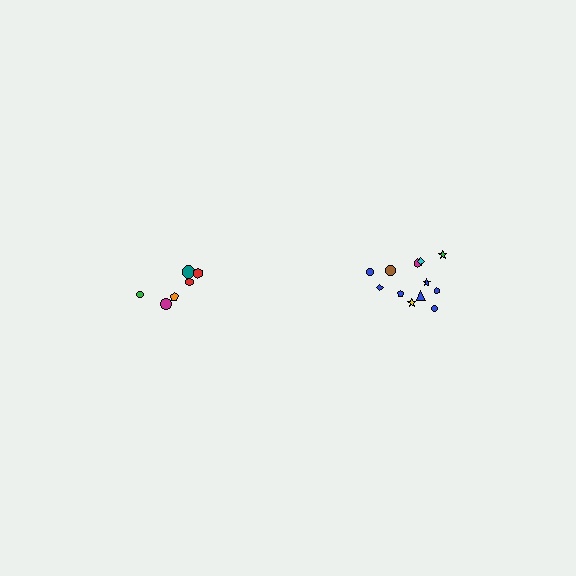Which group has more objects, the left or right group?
The right group.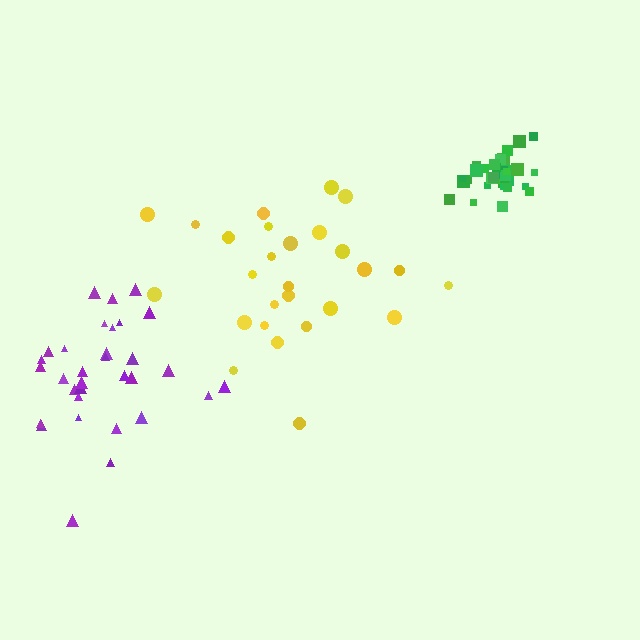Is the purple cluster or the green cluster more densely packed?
Green.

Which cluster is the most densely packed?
Green.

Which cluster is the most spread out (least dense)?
Yellow.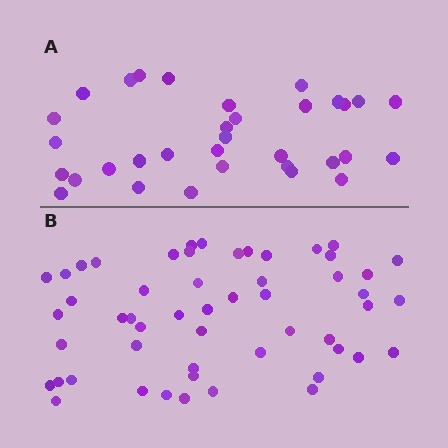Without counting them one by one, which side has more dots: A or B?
Region B (the bottom region) has more dots.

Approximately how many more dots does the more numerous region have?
Region B has approximately 20 more dots than region A.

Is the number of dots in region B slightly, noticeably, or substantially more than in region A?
Region B has substantially more. The ratio is roughly 1.6 to 1.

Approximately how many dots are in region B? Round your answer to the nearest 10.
About 50 dots. (The exact count is 53, which rounds to 50.)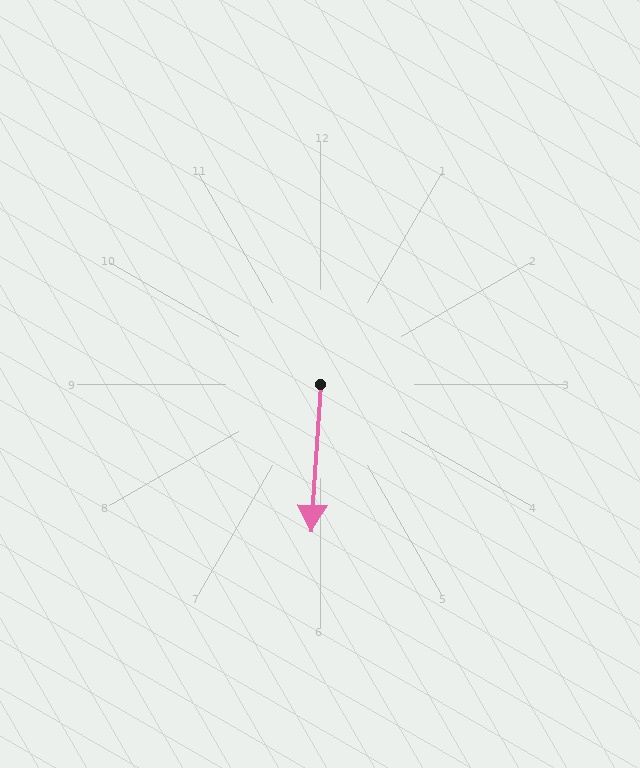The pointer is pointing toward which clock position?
Roughly 6 o'clock.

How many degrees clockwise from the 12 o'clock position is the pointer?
Approximately 184 degrees.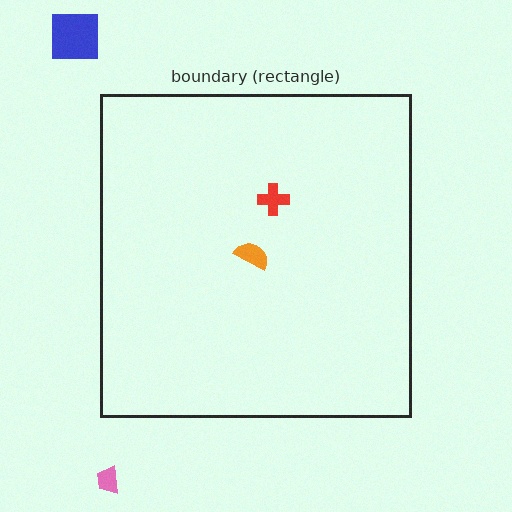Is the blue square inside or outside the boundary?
Outside.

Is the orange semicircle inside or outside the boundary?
Inside.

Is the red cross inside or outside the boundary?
Inside.